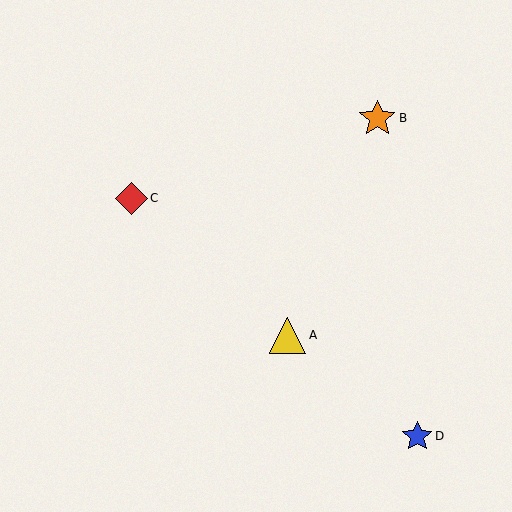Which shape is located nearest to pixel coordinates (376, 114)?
The orange star (labeled B) at (377, 118) is nearest to that location.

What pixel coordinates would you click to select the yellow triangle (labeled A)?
Click at (288, 335) to select the yellow triangle A.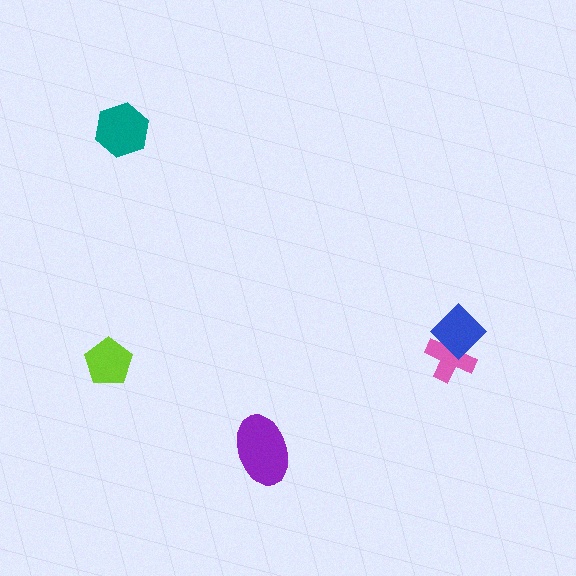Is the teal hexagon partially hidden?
No, no other shape covers it.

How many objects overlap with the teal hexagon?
0 objects overlap with the teal hexagon.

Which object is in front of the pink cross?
The blue diamond is in front of the pink cross.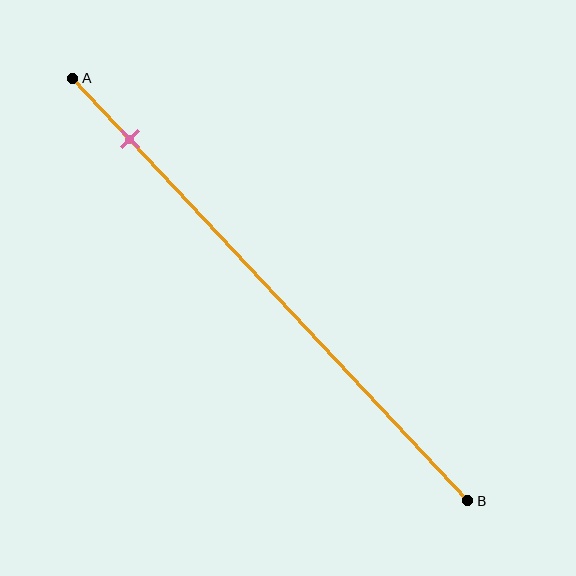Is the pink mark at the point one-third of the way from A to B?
No, the mark is at about 15% from A, not at the 33% one-third point.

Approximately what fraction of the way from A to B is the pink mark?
The pink mark is approximately 15% of the way from A to B.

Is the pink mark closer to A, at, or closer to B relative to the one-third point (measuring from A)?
The pink mark is closer to point A than the one-third point of segment AB.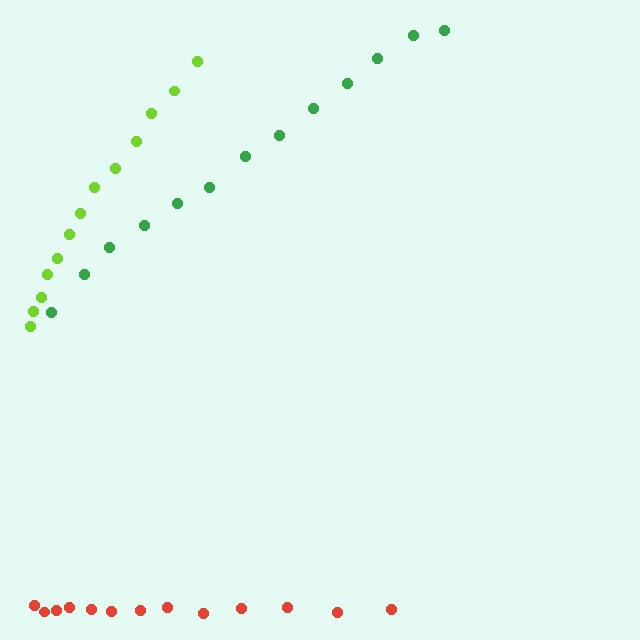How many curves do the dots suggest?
There are 3 distinct paths.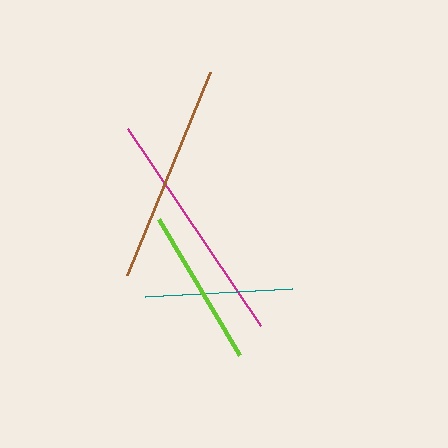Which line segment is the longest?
The magenta line is the longest at approximately 238 pixels.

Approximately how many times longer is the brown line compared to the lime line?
The brown line is approximately 1.4 times the length of the lime line.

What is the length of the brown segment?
The brown segment is approximately 219 pixels long.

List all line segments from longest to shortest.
From longest to shortest: magenta, brown, lime, teal.